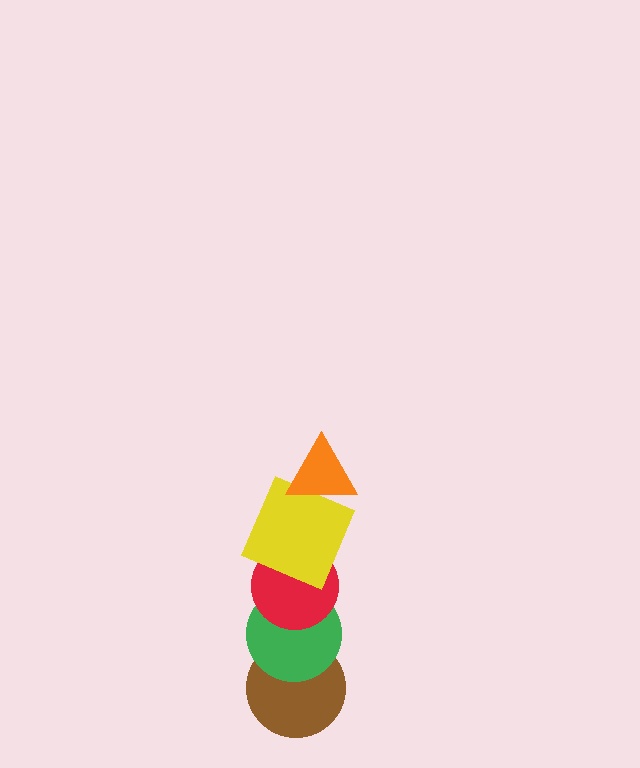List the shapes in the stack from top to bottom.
From top to bottom: the orange triangle, the yellow square, the red circle, the green circle, the brown circle.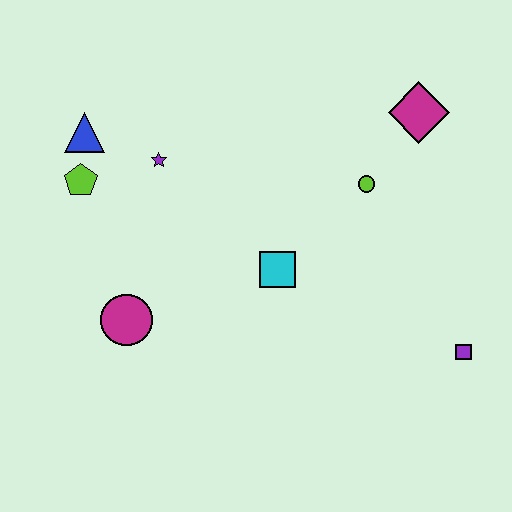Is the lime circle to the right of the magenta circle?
Yes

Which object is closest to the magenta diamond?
The lime circle is closest to the magenta diamond.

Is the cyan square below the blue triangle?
Yes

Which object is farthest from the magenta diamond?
The magenta circle is farthest from the magenta diamond.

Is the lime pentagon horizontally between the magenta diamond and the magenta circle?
No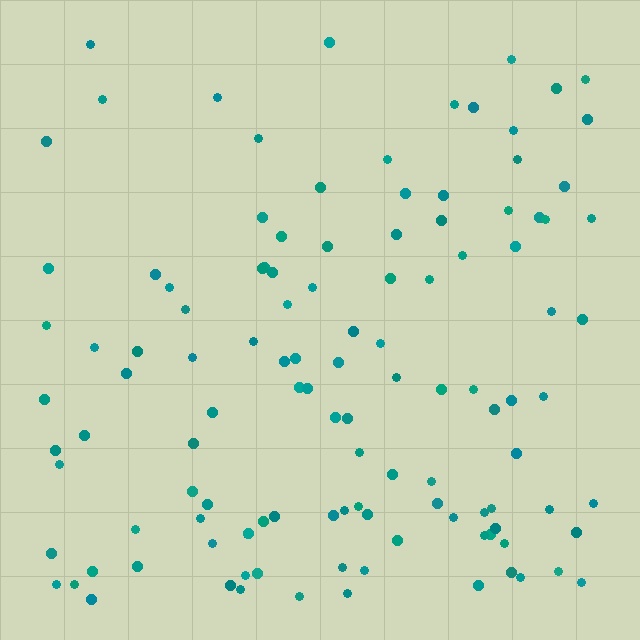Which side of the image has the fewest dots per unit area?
The top.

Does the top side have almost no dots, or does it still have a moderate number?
Still a moderate number, just noticeably fewer than the bottom.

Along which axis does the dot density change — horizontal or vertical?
Vertical.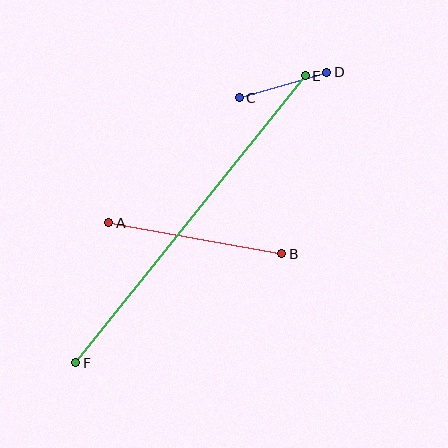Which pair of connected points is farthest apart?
Points E and F are farthest apart.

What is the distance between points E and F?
The distance is approximately 367 pixels.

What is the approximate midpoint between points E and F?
The midpoint is at approximately (191, 219) pixels.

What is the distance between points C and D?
The distance is approximately 92 pixels.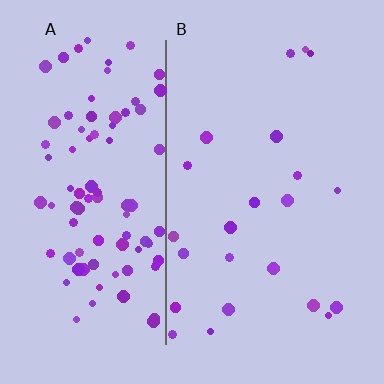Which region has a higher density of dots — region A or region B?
A (the left).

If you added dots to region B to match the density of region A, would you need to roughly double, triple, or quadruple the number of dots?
Approximately quadruple.